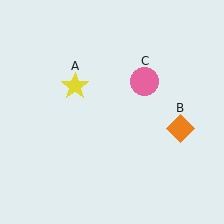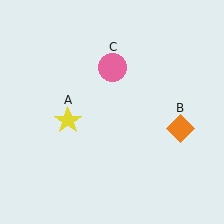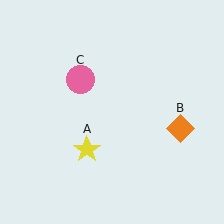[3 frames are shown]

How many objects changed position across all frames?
2 objects changed position: yellow star (object A), pink circle (object C).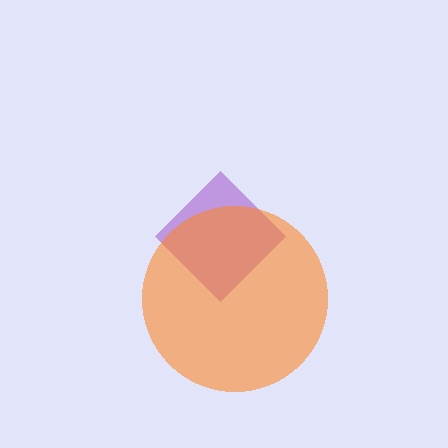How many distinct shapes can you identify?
There are 2 distinct shapes: a purple diamond, an orange circle.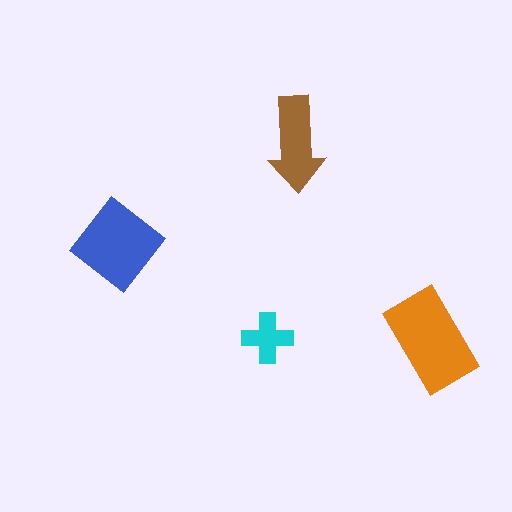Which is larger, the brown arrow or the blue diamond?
The blue diamond.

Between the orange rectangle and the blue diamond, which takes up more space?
The orange rectangle.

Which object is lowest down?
The orange rectangle is bottommost.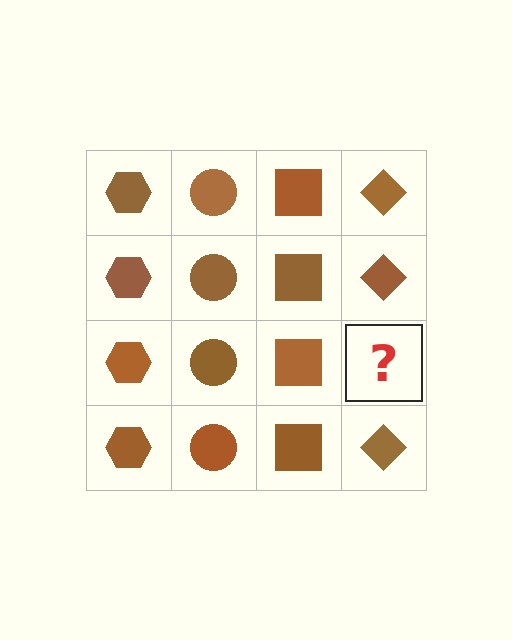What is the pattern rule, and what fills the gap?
The rule is that each column has a consistent shape. The gap should be filled with a brown diamond.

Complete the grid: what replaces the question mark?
The question mark should be replaced with a brown diamond.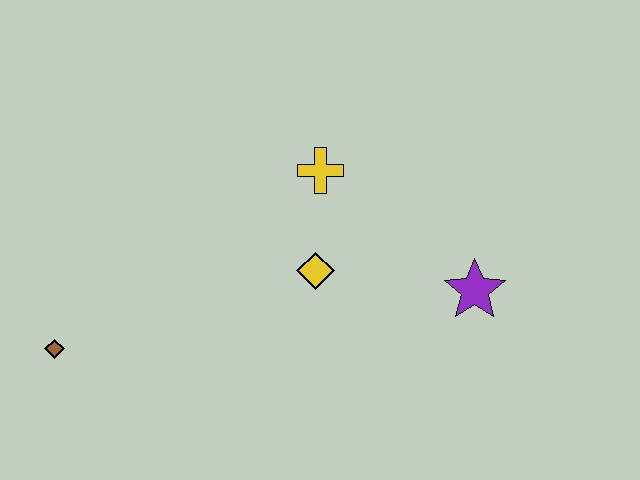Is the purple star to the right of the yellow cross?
Yes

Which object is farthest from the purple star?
The brown diamond is farthest from the purple star.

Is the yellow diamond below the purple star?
No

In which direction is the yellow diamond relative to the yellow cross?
The yellow diamond is below the yellow cross.